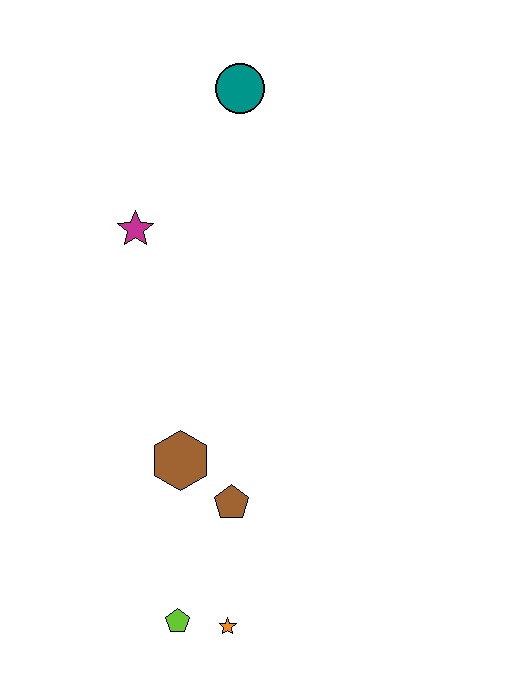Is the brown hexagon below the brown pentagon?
No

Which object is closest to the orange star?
The lime pentagon is closest to the orange star.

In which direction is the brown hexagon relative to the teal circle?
The brown hexagon is below the teal circle.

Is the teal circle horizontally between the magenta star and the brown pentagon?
No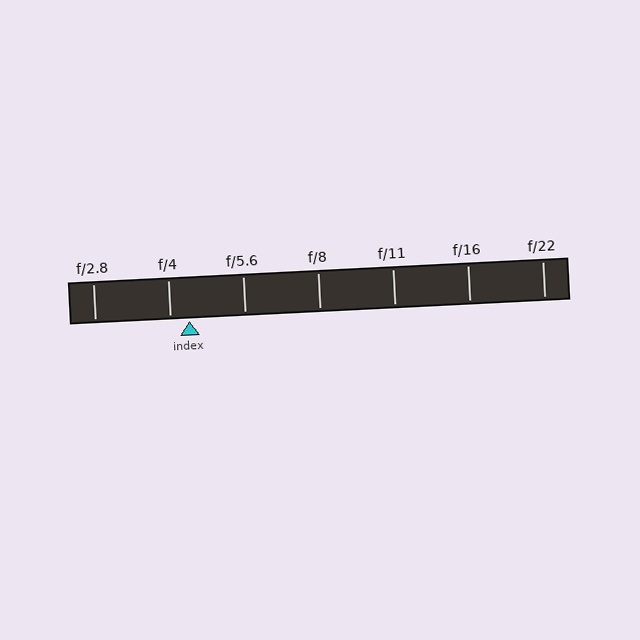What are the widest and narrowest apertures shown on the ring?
The widest aperture shown is f/2.8 and the narrowest is f/22.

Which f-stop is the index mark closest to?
The index mark is closest to f/4.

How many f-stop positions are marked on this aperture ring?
There are 7 f-stop positions marked.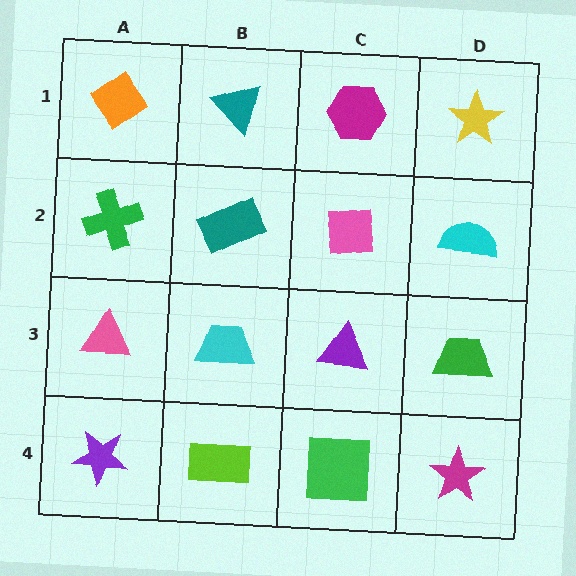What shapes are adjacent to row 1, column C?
A pink square (row 2, column C), a teal triangle (row 1, column B), a yellow star (row 1, column D).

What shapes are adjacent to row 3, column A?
A green cross (row 2, column A), a purple star (row 4, column A), a cyan trapezoid (row 3, column B).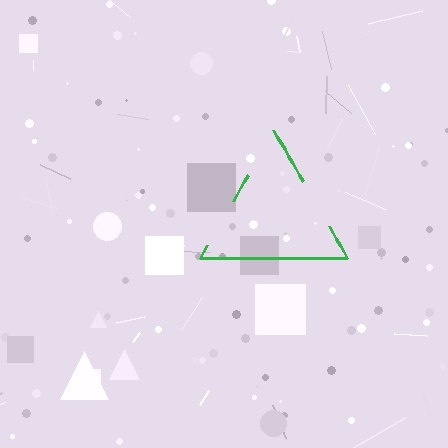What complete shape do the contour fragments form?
The contour fragments form a triangle.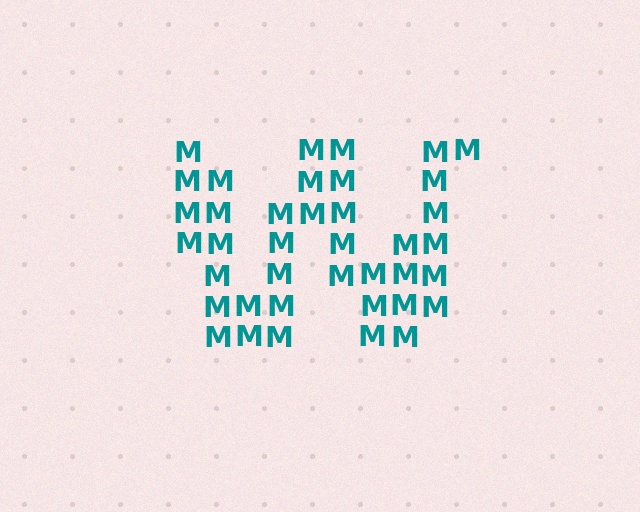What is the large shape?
The large shape is the letter W.